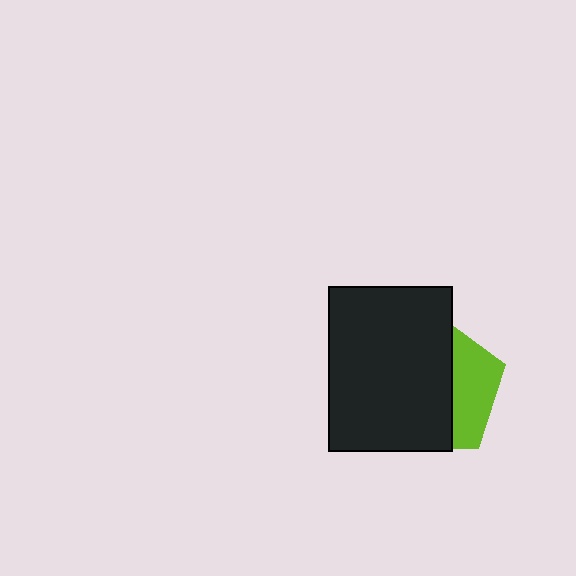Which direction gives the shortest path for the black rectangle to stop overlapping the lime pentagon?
Moving left gives the shortest separation.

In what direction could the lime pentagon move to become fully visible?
The lime pentagon could move right. That would shift it out from behind the black rectangle entirely.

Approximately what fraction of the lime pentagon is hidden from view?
Roughly 69% of the lime pentagon is hidden behind the black rectangle.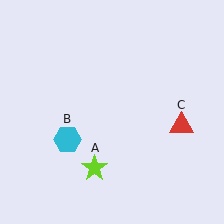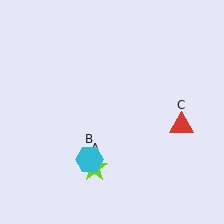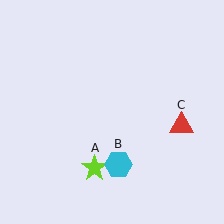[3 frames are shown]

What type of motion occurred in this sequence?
The cyan hexagon (object B) rotated counterclockwise around the center of the scene.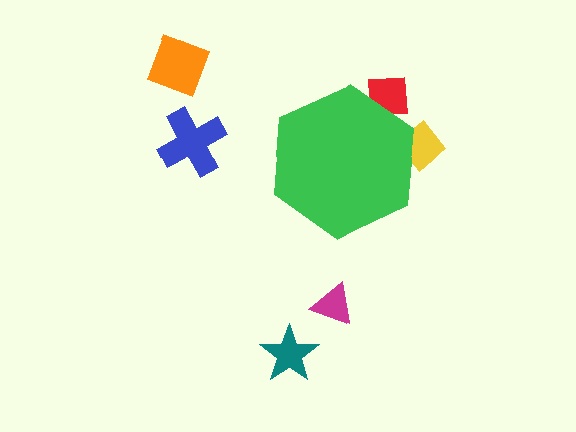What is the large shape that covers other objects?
A green hexagon.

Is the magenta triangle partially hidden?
No, the magenta triangle is fully visible.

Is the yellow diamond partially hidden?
Yes, the yellow diamond is partially hidden behind the green hexagon.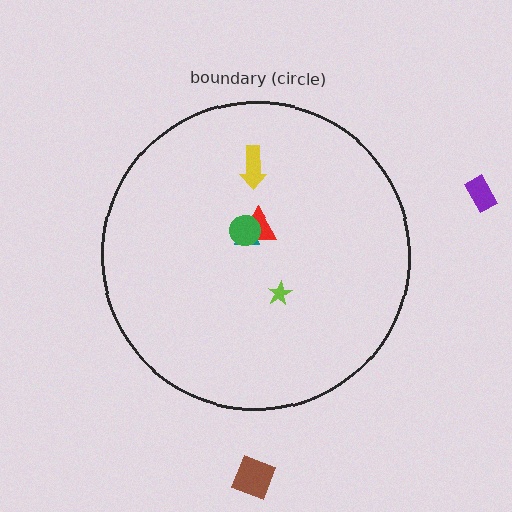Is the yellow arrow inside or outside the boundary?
Inside.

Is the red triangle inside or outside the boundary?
Inside.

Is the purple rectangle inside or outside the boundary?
Outside.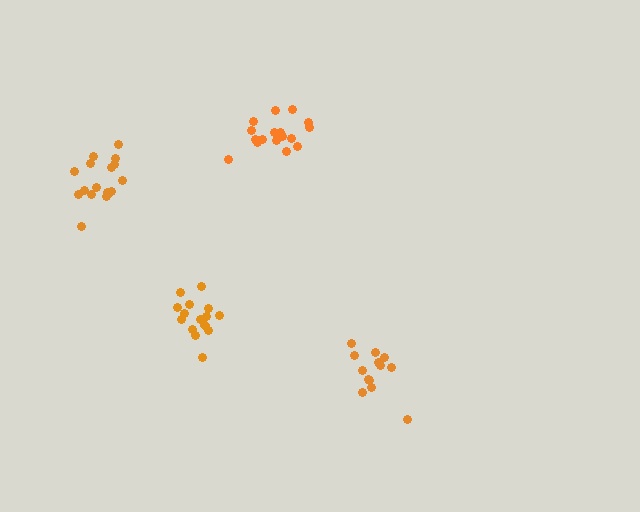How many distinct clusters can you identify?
There are 4 distinct clusters.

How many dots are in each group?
Group 1: 17 dots, Group 2: 17 dots, Group 3: 15 dots, Group 4: 13 dots (62 total).